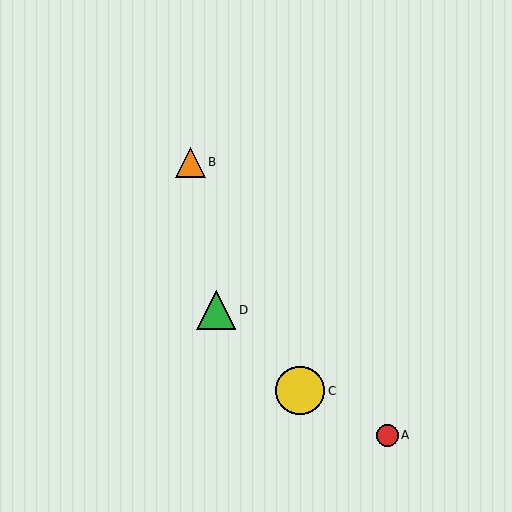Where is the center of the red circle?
The center of the red circle is at (387, 435).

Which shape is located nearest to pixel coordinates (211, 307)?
The green triangle (labeled D) at (216, 310) is nearest to that location.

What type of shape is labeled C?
Shape C is a yellow circle.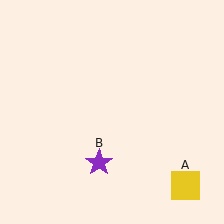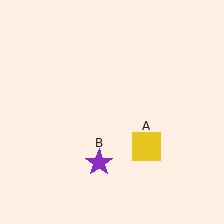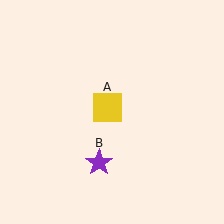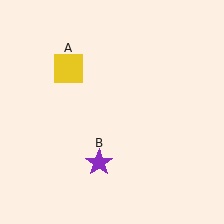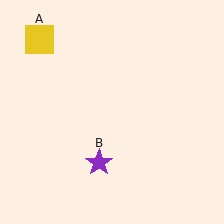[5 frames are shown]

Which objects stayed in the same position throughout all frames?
Purple star (object B) remained stationary.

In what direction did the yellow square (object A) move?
The yellow square (object A) moved up and to the left.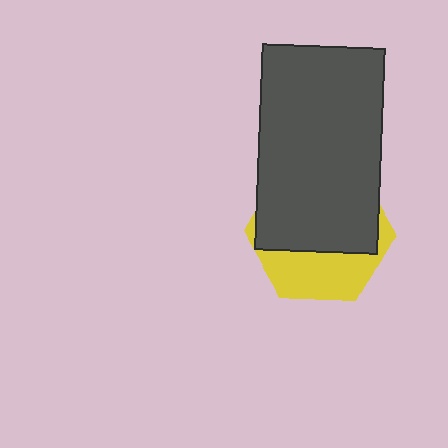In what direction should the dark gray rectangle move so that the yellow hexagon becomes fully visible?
The dark gray rectangle should move up. That is the shortest direction to clear the overlap and leave the yellow hexagon fully visible.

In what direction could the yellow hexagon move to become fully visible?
The yellow hexagon could move down. That would shift it out from behind the dark gray rectangle entirely.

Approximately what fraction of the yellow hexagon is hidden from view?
Roughly 64% of the yellow hexagon is hidden behind the dark gray rectangle.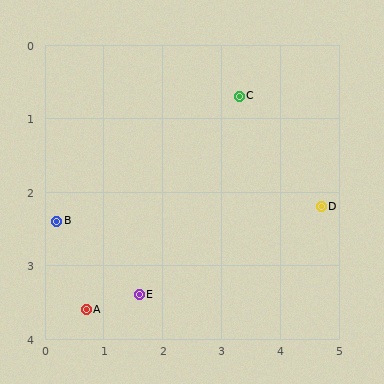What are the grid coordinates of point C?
Point C is at approximately (3.3, 0.7).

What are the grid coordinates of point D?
Point D is at approximately (4.7, 2.2).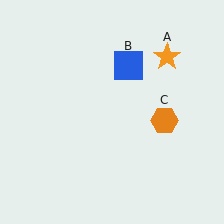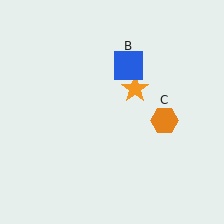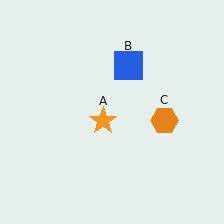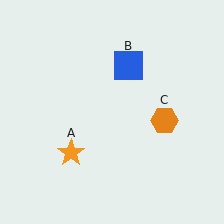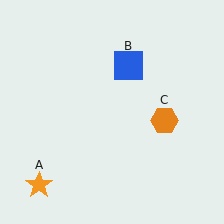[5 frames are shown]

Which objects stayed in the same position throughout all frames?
Blue square (object B) and orange hexagon (object C) remained stationary.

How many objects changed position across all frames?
1 object changed position: orange star (object A).